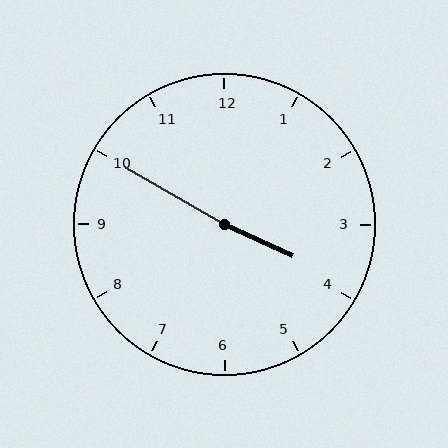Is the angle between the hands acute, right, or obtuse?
It is obtuse.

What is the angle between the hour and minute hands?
Approximately 175 degrees.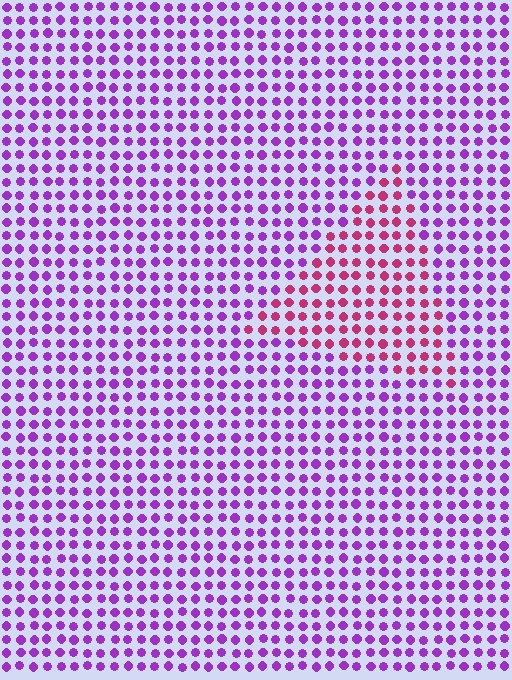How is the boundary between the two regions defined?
The boundary is defined purely by a slight shift in hue (about 46 degrees). Spacing, size, and orientation are identical on both sides.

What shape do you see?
I see a triangle.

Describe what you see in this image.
The image is filled with small purple elements in a uniform arrangement. A triangle-shaped region is visible where the elements are tinted to a slightly different hue, forming a subtle color boundary.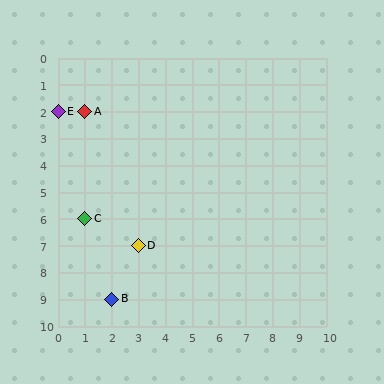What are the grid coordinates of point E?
Point E is at grid coordinates (0, 2).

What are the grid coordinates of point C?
Point C is at grid coordinates (1, 6).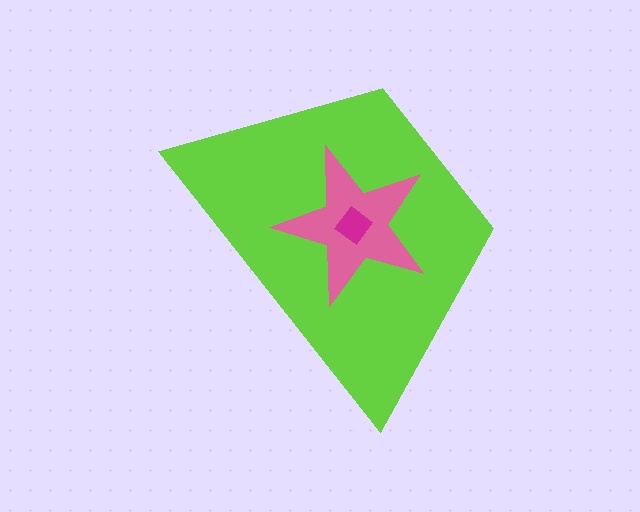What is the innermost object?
The magenta diamond.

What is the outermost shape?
The lime trapezoid.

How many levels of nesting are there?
3.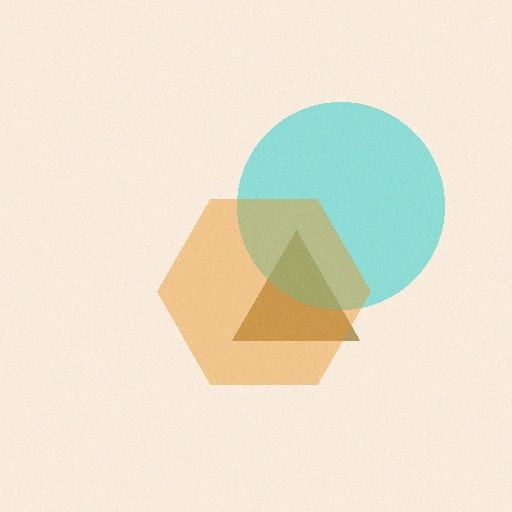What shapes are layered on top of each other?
The layered shapes are: a brown triangle, a cyan circle, an orange hexagon.